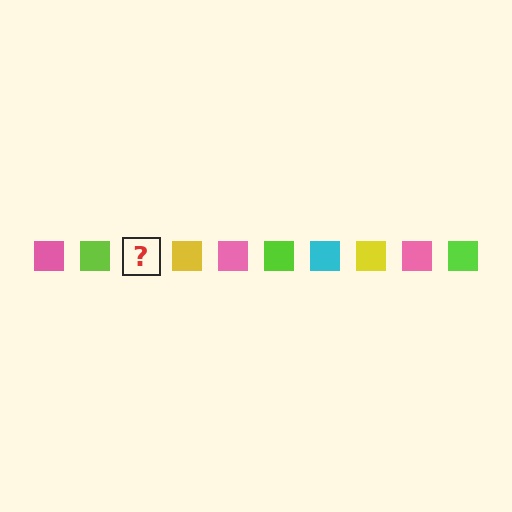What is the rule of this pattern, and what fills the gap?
The rule is that the pattern cycles through pink, lime, cyan, yellow squares. The gap should be filled with a cyan square.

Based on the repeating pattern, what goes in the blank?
The blank should be a cyan square.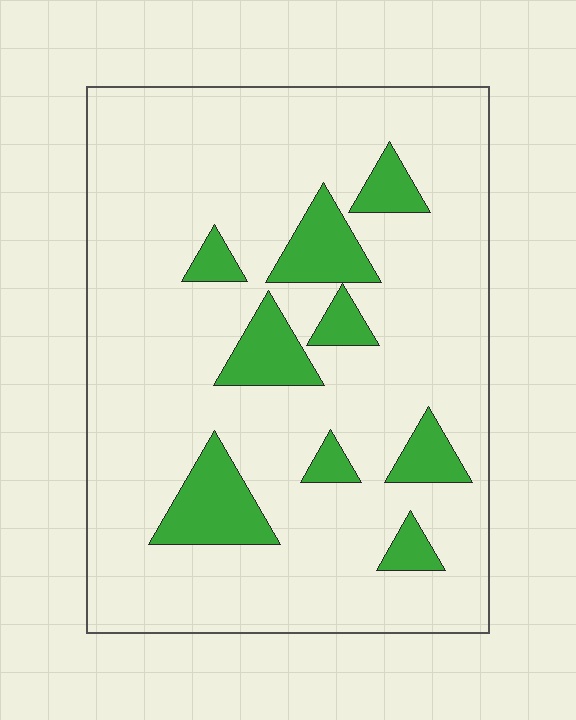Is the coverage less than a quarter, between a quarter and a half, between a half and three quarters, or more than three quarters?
Less than a quarter.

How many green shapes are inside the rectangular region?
9.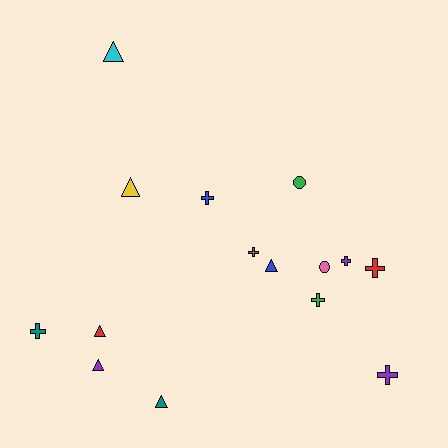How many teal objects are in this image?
There are 2 teal objects.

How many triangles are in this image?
There are 6 triangles.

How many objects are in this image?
There are 15 objects.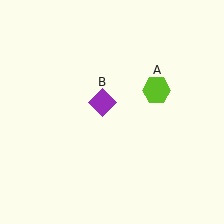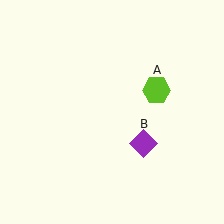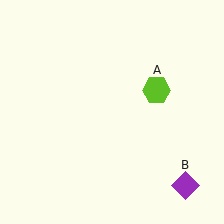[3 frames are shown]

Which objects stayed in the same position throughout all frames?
Lime hexagon (object A) remained stationary.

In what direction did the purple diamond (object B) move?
The purple diamond (object B) moved down and to the right.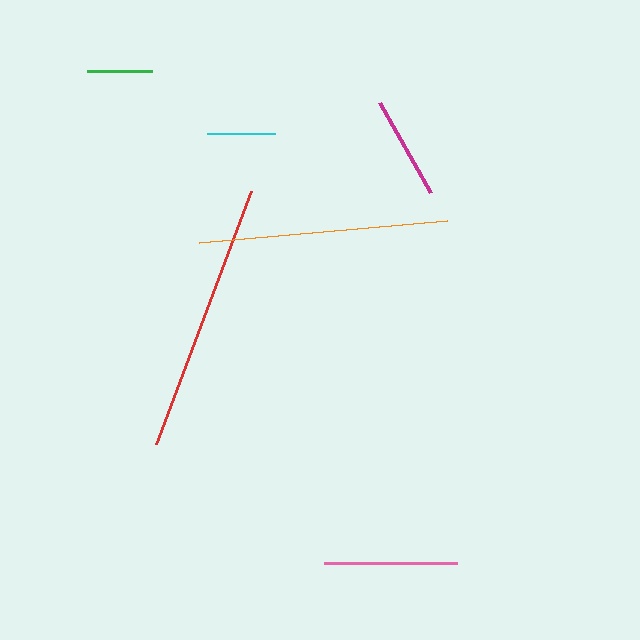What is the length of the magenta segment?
The magenta segment is approximately 104 pixels long.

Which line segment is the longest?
The red line is the longest at approximately 270 pixels.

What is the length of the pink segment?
The pink segment is approximately 133 pixels long.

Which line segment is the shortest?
The green line is the shortest at approximately 65 pixels.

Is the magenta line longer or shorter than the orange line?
The orange line is longer than the magenta line.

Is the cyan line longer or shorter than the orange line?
The orange line is longer than the cyan line.